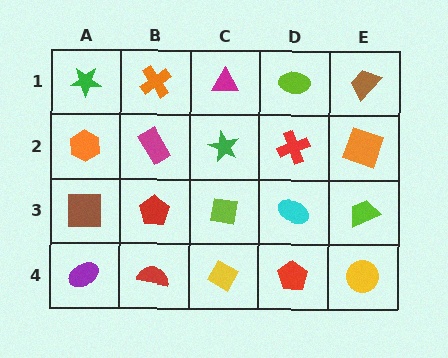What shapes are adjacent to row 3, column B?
A magenta rectangle (row 2, column B), a red semicircle (row 4, column B), a brown square (row 3, column A), a lime square (row 3, column C).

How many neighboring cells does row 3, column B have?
4.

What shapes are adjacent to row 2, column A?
A green star (row 1, column A), a brown square (row 3, column A), a magenta rectangle (row 2, column B).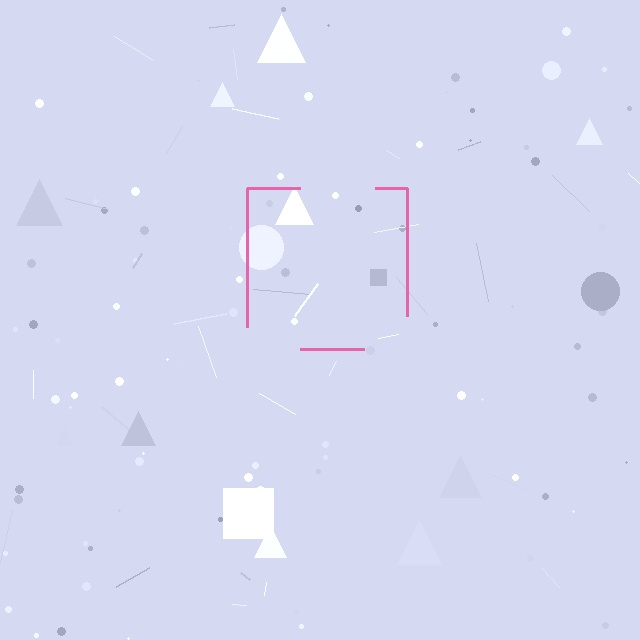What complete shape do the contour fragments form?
The contour fragments form a square.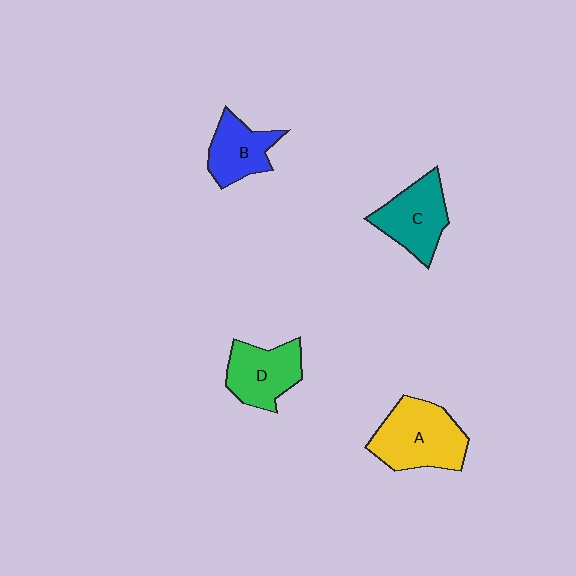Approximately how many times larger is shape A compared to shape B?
Approximately 1.5 times.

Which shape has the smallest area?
Shape B (blue).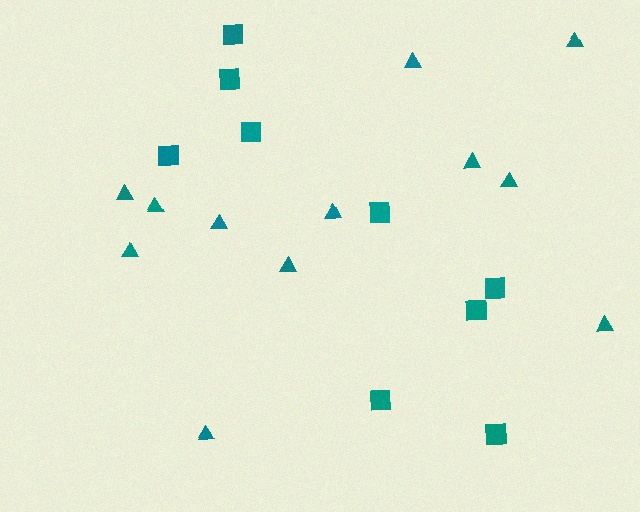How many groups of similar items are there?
There are 2 groups: one group of triangles (12) and one group of squares (9).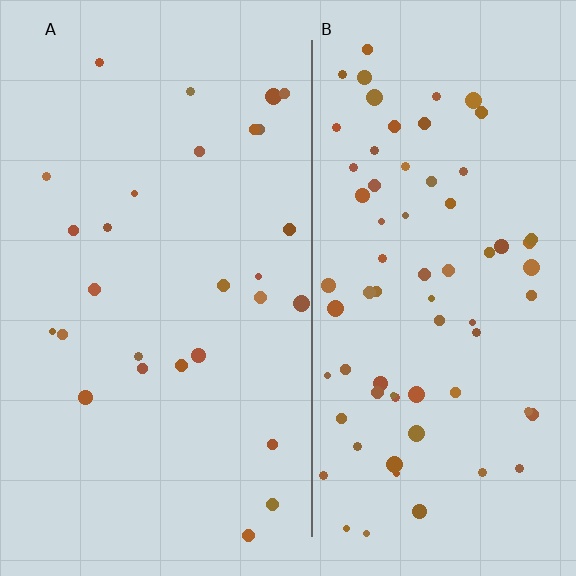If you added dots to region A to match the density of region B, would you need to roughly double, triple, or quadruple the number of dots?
Approximately triple.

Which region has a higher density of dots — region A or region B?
B (the right).